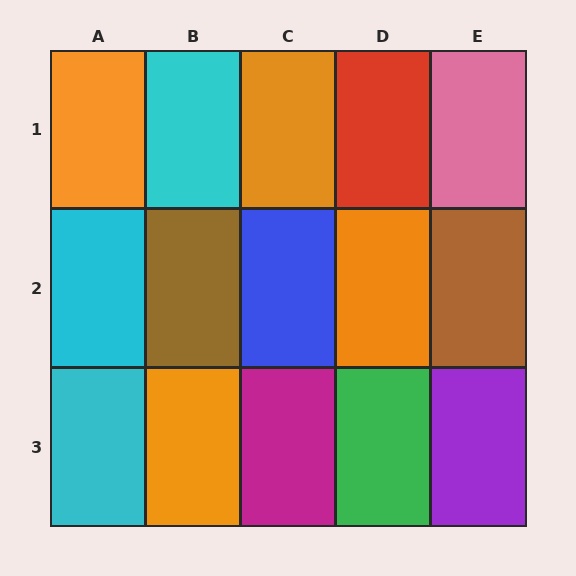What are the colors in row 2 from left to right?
Cyan, brown, blue, orange, brown.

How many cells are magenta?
1 cell is magenta.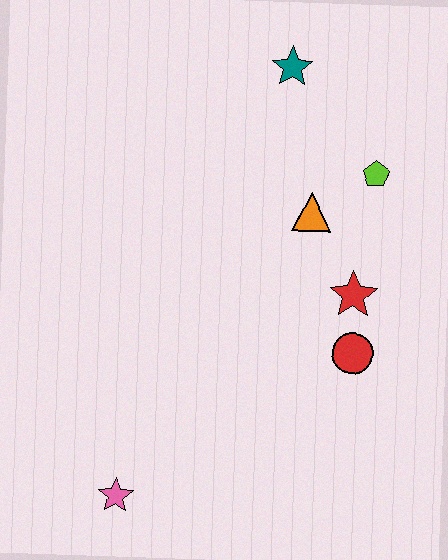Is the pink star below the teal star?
Yes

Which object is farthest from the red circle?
The teal star is farthest from the red circle.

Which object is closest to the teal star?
The lime pentagon is closest to the teal star.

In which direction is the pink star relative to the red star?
The pink star is to the left of the red star.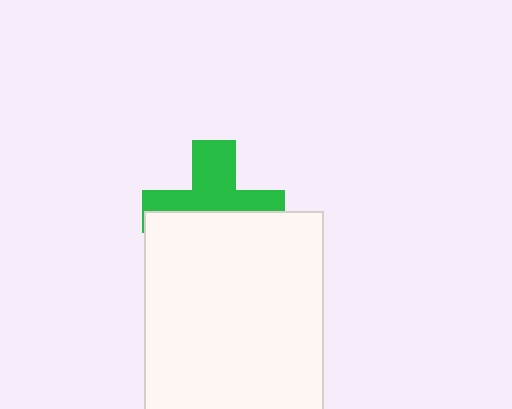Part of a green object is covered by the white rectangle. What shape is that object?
It is a cross.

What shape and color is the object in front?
The object in front is a white rectangle.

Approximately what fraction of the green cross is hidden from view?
Roughly 50% of the green cross is hidden behind the white rectangle.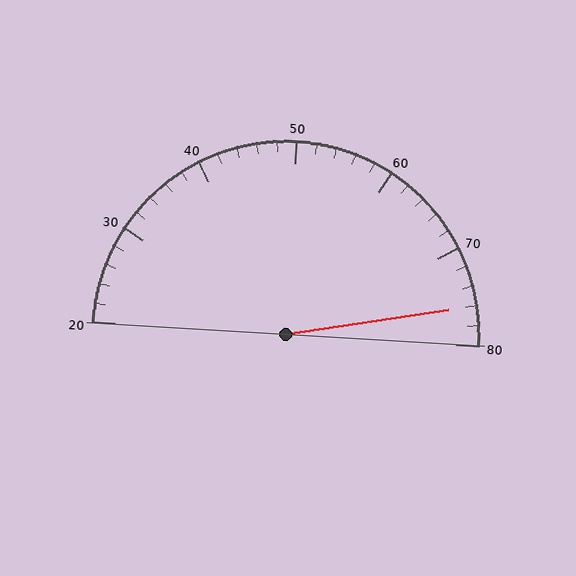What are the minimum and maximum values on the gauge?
The gauge ranges from 20 to 80.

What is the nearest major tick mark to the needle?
The nearest major tick mark is 80.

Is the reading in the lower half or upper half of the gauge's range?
The reading is in the upper half of the range (20 to 80).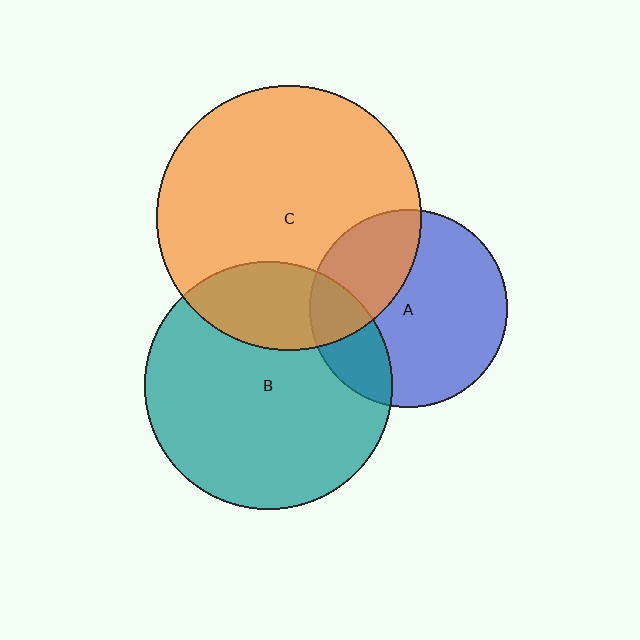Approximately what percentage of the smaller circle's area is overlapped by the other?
Approximately 20%.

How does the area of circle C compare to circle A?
Approximately 1.8 times.